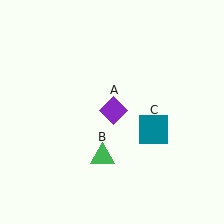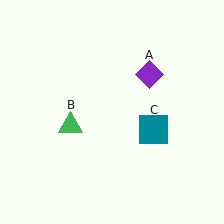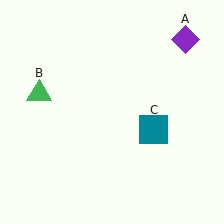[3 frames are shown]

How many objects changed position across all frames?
2 objects changed position: purple diamond (object A), green triangle (object B).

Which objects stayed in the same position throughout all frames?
Teal square (object C) remained stationary.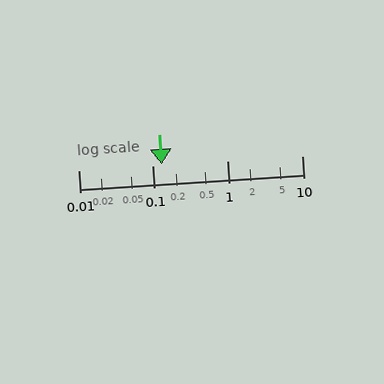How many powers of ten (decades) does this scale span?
The scale spans 3 decades, from 0.01 to 10.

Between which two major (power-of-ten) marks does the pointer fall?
The pointer is between 0.1 and 1.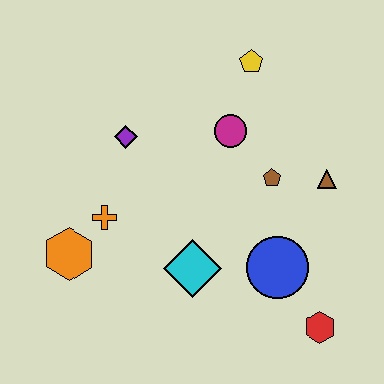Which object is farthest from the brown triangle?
The orange hexagon is farthest from the brown triangle.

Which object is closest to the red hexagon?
The blue circle is closest to the red hexagon.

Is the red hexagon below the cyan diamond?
Yes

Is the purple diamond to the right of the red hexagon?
No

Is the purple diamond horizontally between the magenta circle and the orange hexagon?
Yes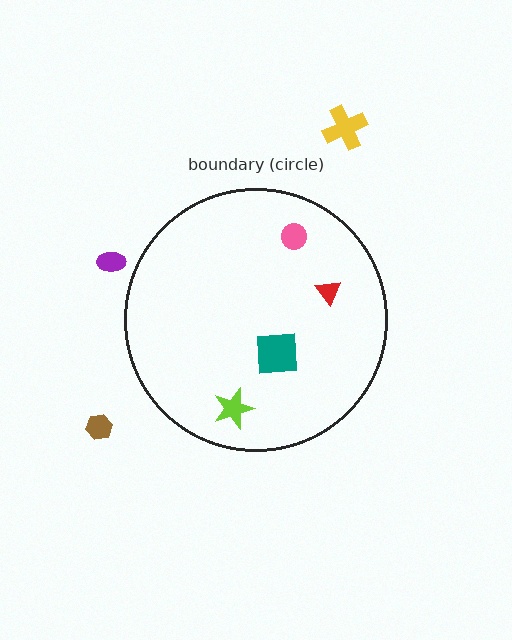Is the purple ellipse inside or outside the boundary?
Outside.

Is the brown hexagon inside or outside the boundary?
Outside.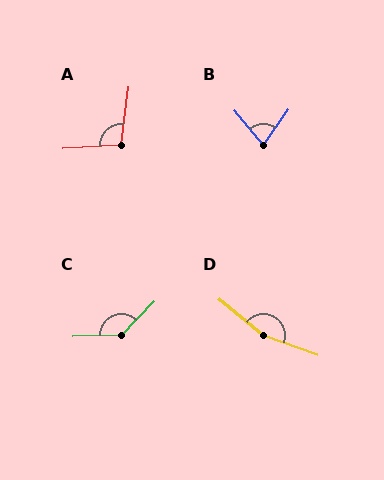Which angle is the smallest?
B, at approximately 74 degrees.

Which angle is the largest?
D, at approximately 160 degrees.